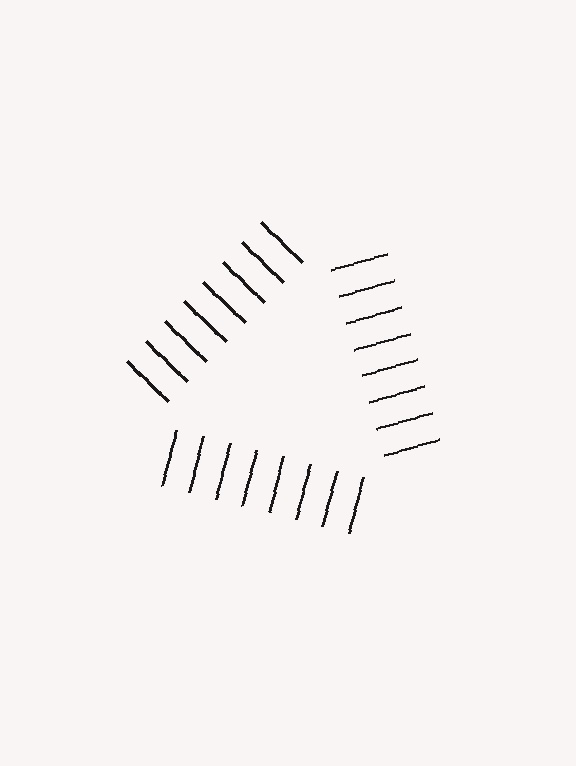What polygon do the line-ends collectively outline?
An illusory triangle — the line segments terminate on its edges but no continuous stroke is drawn.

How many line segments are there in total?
24 — 8 along each of the 3 edges.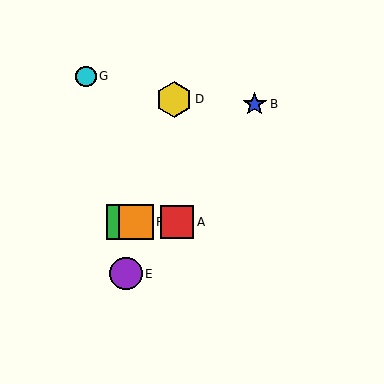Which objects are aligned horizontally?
Objects A, C, F are aligned horizontally.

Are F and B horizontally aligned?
No, F is at y≈222 and B is at y≈104.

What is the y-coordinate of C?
Object C is at y≈222.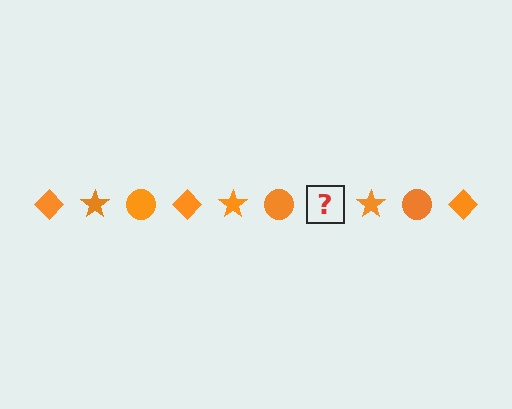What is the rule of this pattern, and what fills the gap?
The rule is that the pattern cycles through diamond, star, circle shapes in orange. The gap should be filled with an orange diamond.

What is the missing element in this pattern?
The missing element is an orange diamond.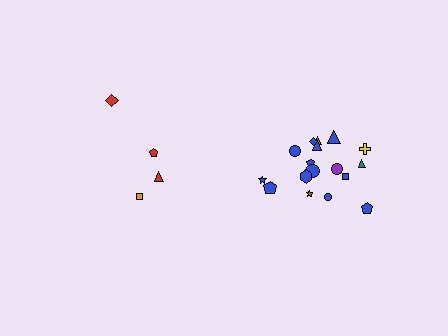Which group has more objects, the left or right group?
The right group.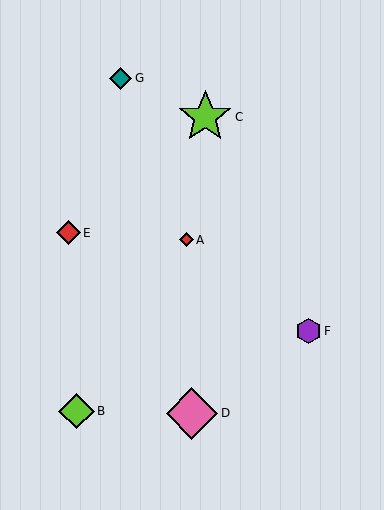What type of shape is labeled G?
Shape G is a teal diamond.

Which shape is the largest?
The lime star (labeled C) is the largest.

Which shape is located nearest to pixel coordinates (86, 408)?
The lime diamond (labeled B) at (76, 411) is nearest to that location.